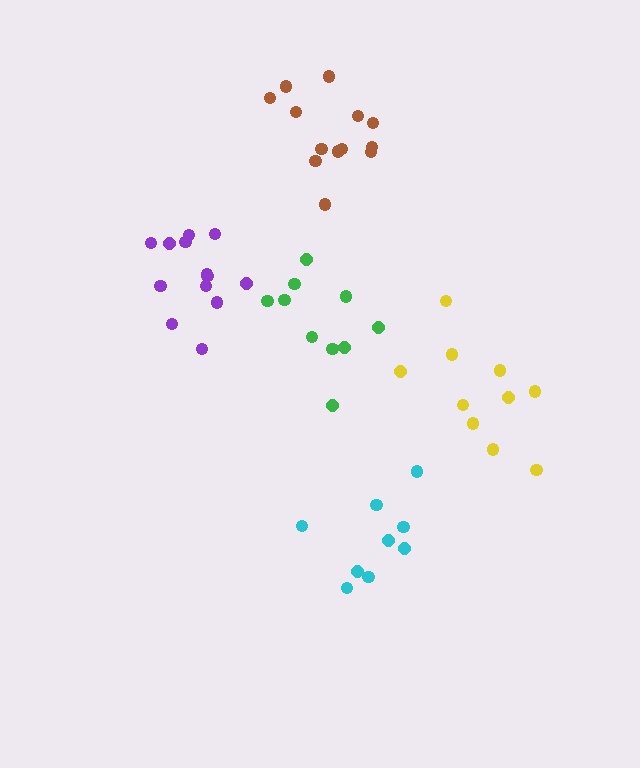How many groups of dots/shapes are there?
There are 5 groups.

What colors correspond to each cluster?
The clusters are colored: cyan, brown, purple, yellow, green.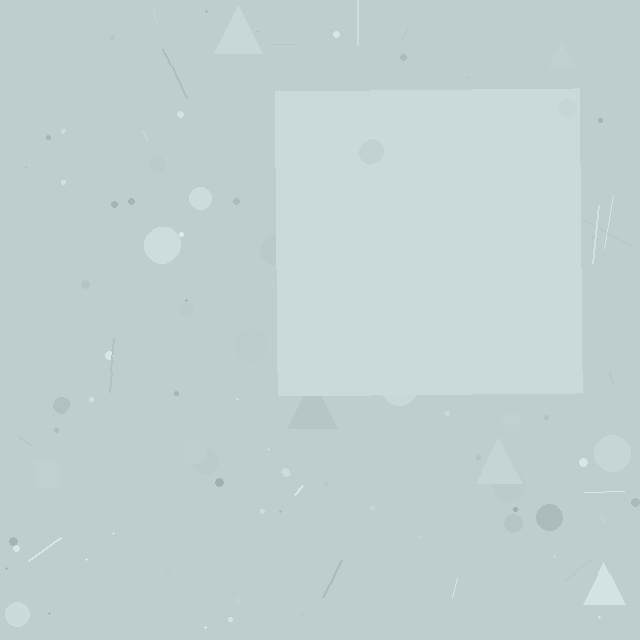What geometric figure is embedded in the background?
A square is embedded in the background.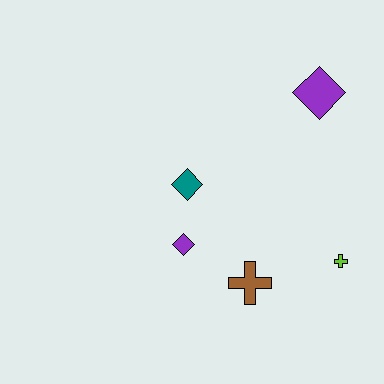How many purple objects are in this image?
There are 2 purple objects.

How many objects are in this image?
There are 5 objects.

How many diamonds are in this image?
There are 3 diamonds.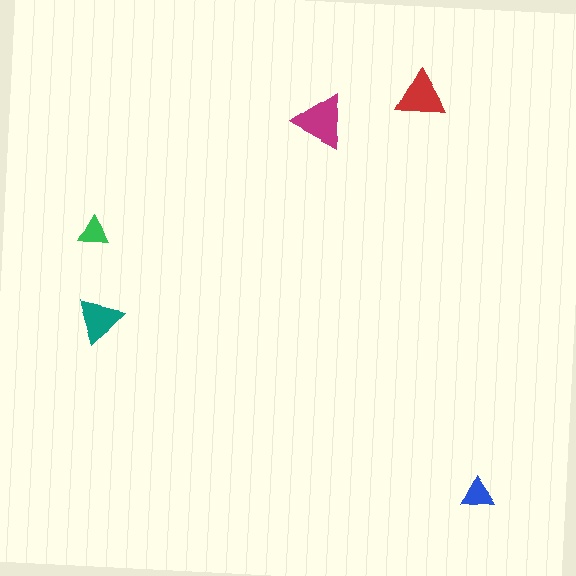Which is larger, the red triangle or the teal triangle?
The red one.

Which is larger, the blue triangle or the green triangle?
The blue one.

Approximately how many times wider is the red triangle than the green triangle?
About 1.5 times wider.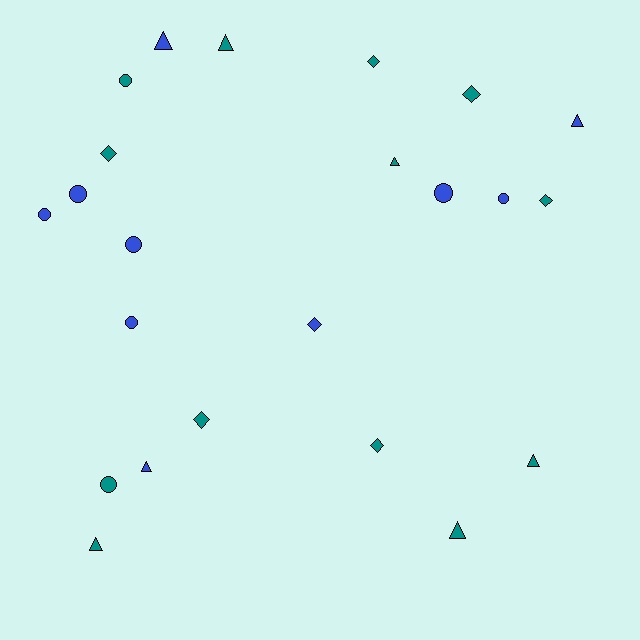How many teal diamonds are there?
There are 6 teal diamonds.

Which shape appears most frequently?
Triangle, with 8 objects.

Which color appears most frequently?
Teal, with 13 objects.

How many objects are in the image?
There are 23 objects.